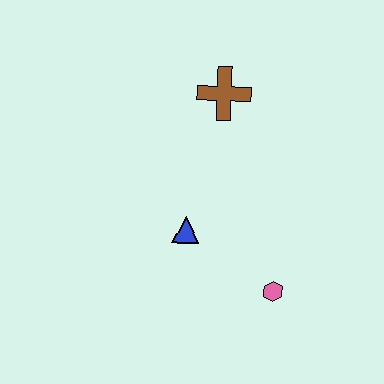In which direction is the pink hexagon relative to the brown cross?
The pink hexagon is below the brown cross.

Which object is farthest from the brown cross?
The pink hexagon is farthest from the brown cross.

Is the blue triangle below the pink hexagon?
No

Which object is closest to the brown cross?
The blue triangle is closest to the brown cross.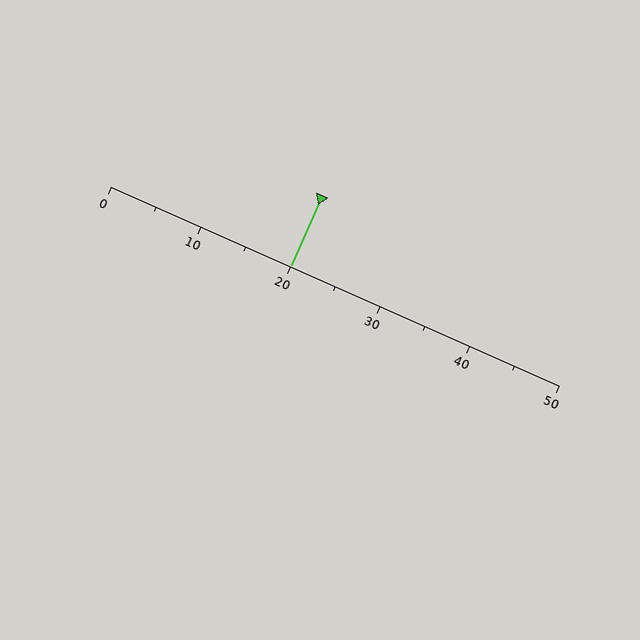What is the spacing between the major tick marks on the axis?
The major ticks are spaced 10 apart.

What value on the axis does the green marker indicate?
The marker indicates approximately 20.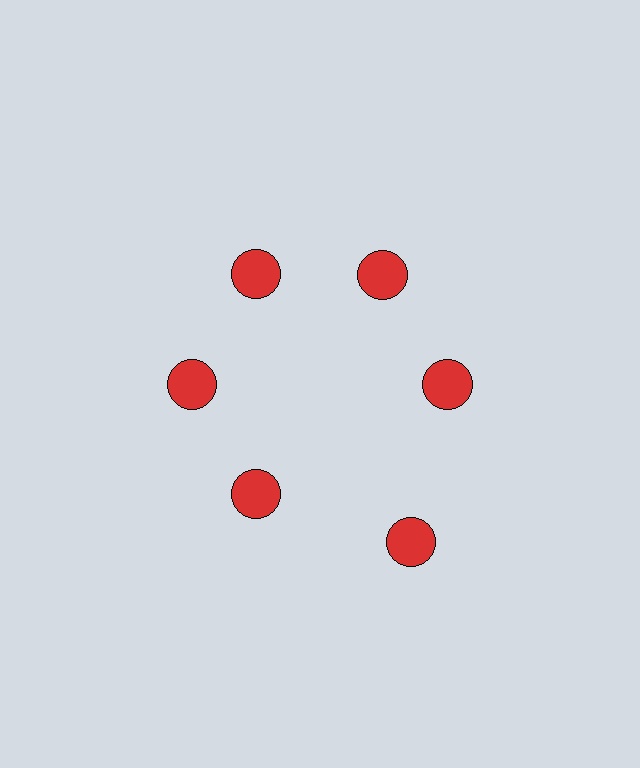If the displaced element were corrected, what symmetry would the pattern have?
It would have 6-fold rotational symmetry — the pattern would map onto itself every 60 degrees.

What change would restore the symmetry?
The symmetry would be restored by moving it inward, back onto the ring so that all 6 circles sit at equal angles and equal distance from the center.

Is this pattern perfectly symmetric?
No. The 6 red circles are arranged in a ring, but one element near the 5 o'clock position is pushed outward from the center, breaking the 6-fold rotational symmetry.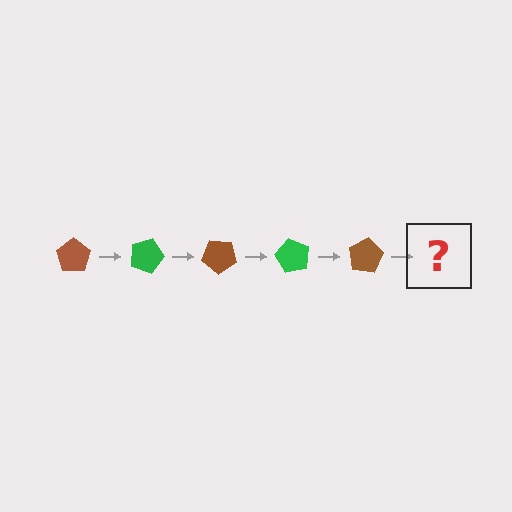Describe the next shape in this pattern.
It should be a green pentagon, rotated 100 degrees from the start.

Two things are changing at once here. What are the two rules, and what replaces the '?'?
The two rules are that it rotates 20 degrees each step and the color cycles through brown and green. The '?' should be a green pentagon, rotated 100 degrees from the start.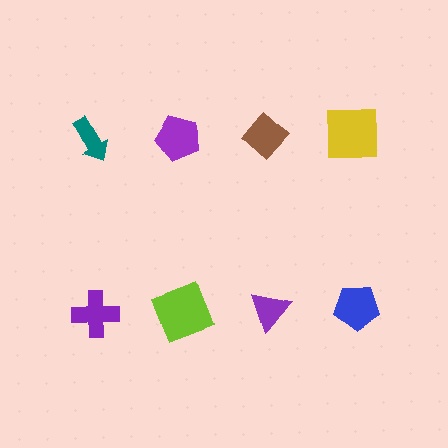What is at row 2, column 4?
A blue pentagon.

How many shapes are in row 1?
4 shapes.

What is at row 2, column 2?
A lime square.